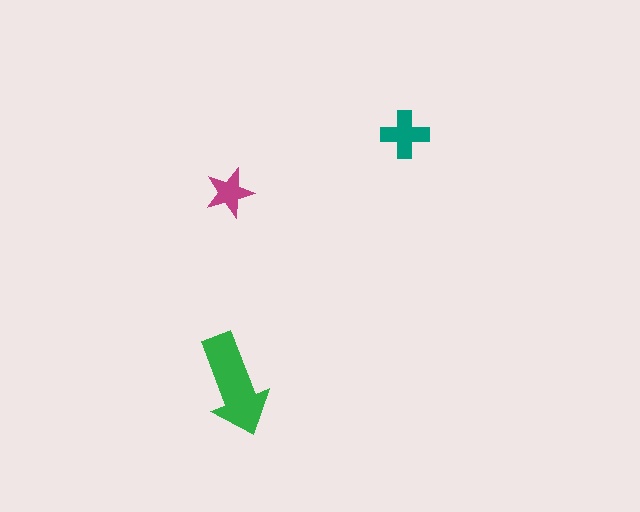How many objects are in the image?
There are 3 objects in the image.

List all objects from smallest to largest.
The magenta star, the teal cross, the green arrow.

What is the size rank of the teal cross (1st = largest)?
2nd.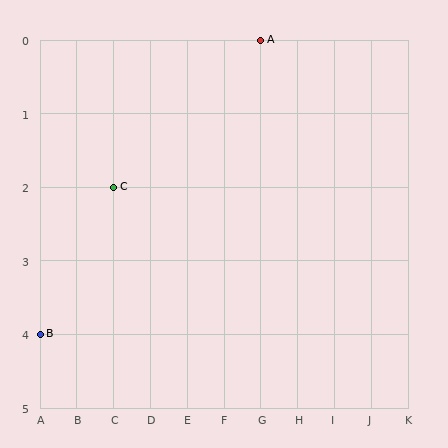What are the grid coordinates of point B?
Point B is at grid coordinates (A, 4).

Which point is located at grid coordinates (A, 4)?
Point B is at (A, 4).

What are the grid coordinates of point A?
Point A is at grid coordinates (G, 0).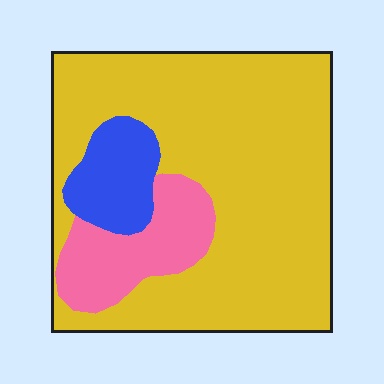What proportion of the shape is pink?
Pink covers about 15% of the shape.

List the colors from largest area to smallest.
From largest to smallest: yellow, pink, blue.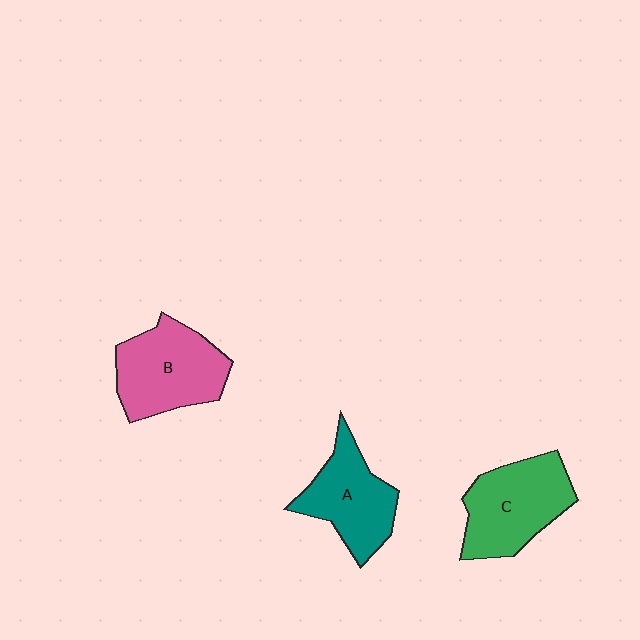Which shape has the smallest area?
Shape A (teal).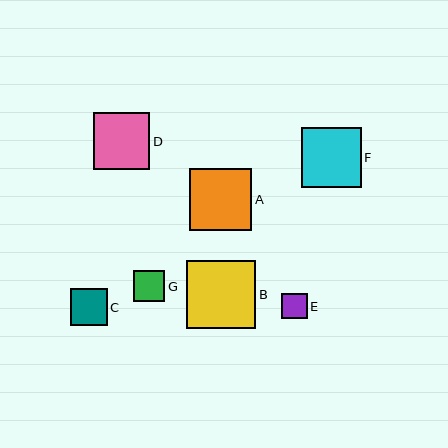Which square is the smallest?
Square E is the smallest with a size of approximately 25 pixels.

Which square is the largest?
Square B is the largest with a size of approximately 69 pixels.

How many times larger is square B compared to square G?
Square B is approximately 2.2 times the size of square G.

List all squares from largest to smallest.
From largest to smallest: B, A, F, D, C, G, E.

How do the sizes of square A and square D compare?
Square A and square D are approximately the same size.